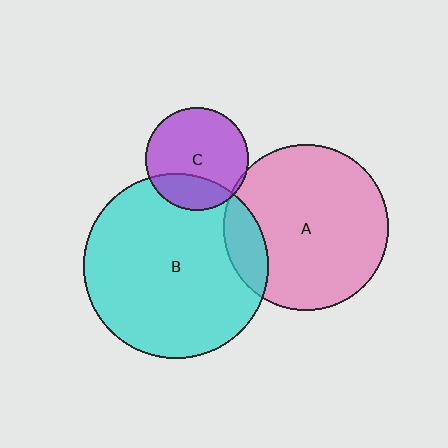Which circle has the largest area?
Circle B (cyan).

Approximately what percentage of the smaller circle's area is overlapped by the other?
Approximately 15%.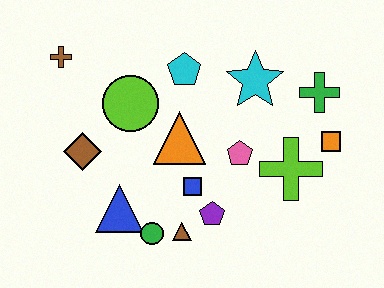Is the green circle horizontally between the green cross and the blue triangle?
Yes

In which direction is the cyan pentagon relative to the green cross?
The cyan pentagon is to the left of the green cross.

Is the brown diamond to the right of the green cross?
No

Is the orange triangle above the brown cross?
No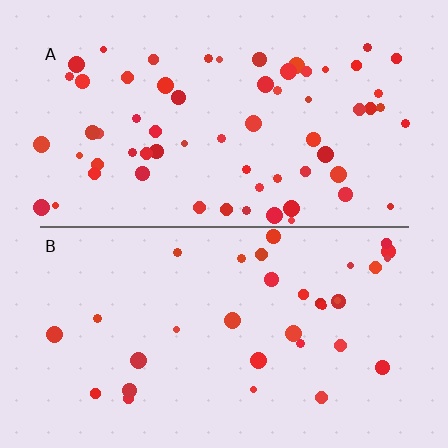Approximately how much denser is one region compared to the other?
Approximately 1.9× — region A over region B.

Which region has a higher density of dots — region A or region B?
A (the top).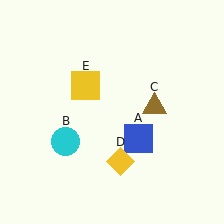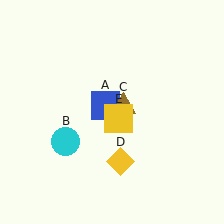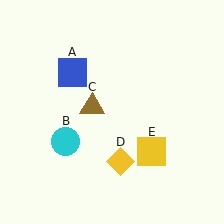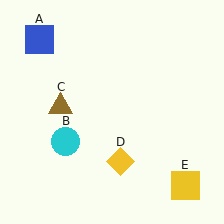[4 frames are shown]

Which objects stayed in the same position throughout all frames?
Cyan circle (object B) and yellow diamond (object D) remained stationary.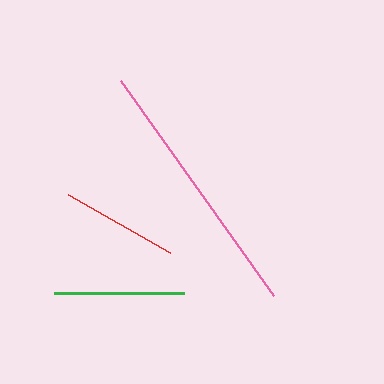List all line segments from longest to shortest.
From longest to shortest: pink, green, red.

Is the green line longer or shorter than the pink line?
The pink line is longer than the green line.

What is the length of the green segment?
The green segment is approximately 130 pixels long.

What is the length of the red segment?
The red segment is approximately 117 pixels long.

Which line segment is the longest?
The pink line is the longest at approximately 264 pixels.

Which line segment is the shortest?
The red line is the shortest at approximately 117 pixels.